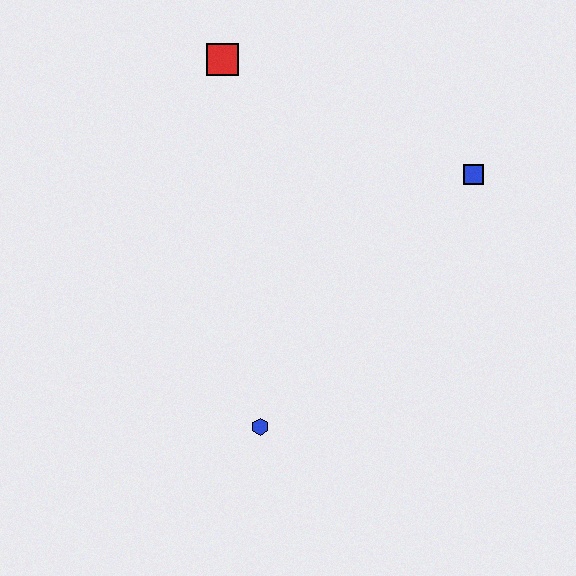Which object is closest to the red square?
The blue square is closest to the red square.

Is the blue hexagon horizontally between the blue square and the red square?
Yes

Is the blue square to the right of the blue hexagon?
Yes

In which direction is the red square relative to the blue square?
The red square is to the left of the blue square.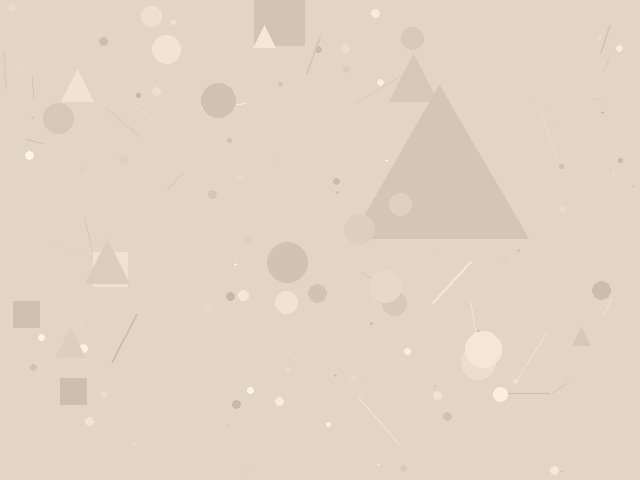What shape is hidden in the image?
A triangle is hidden in the image.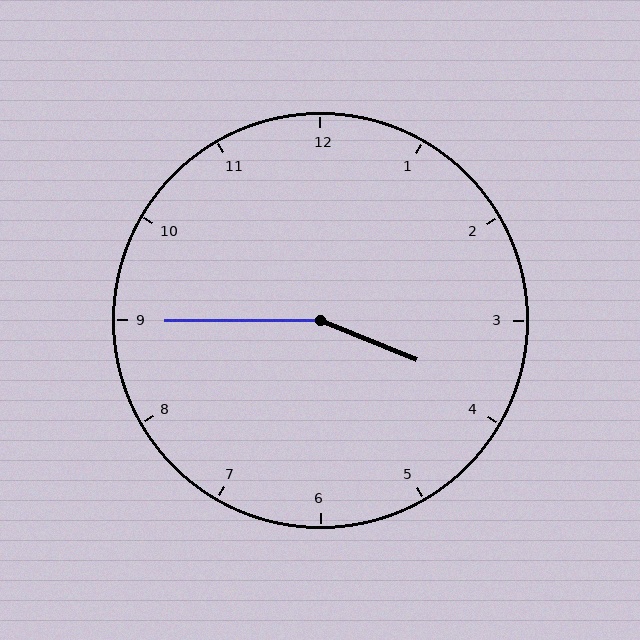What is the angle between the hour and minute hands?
Approximately 158 degrees.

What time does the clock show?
3:45.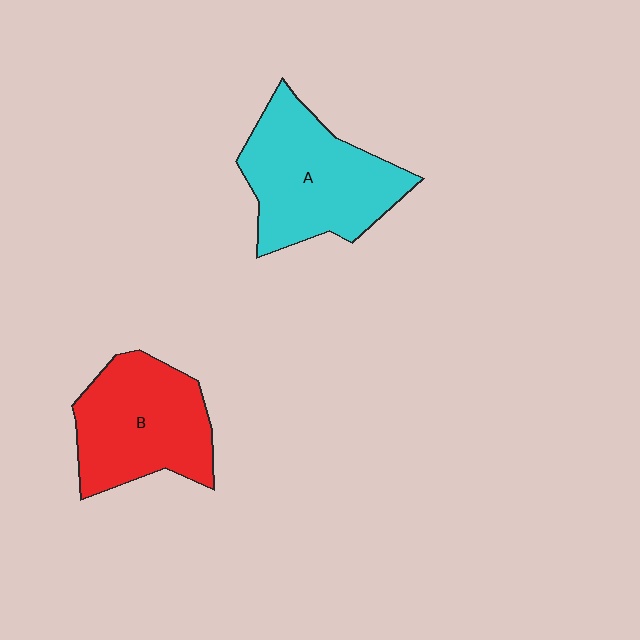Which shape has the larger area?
Shape A (cyan).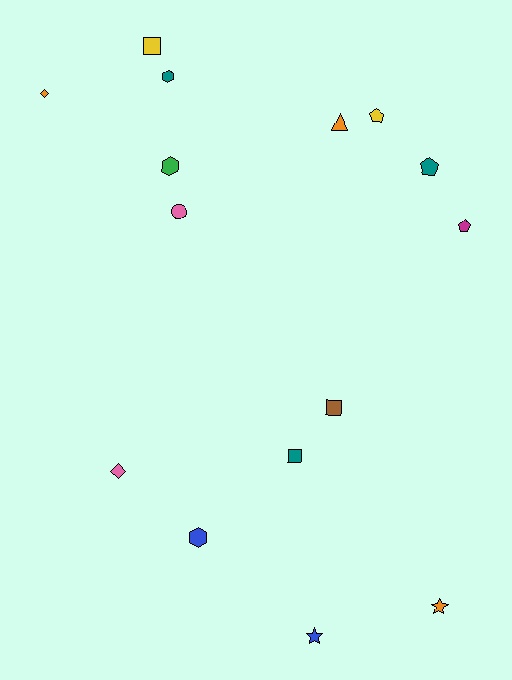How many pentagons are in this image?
There are 3 pentagons.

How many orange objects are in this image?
There are 3 orange objects.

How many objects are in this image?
There are 15 objects.